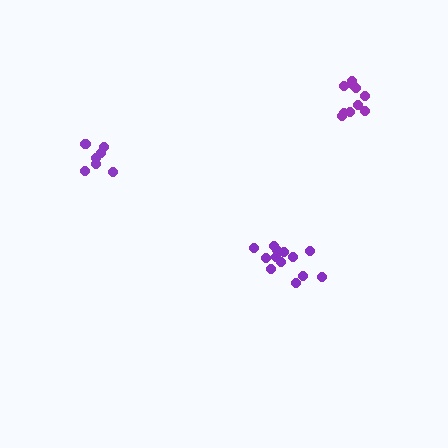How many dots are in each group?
Group 1: 13 dots, Group 2: 8 dots, Group 3: 10 dots (31 total).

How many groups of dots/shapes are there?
There are 3 groups.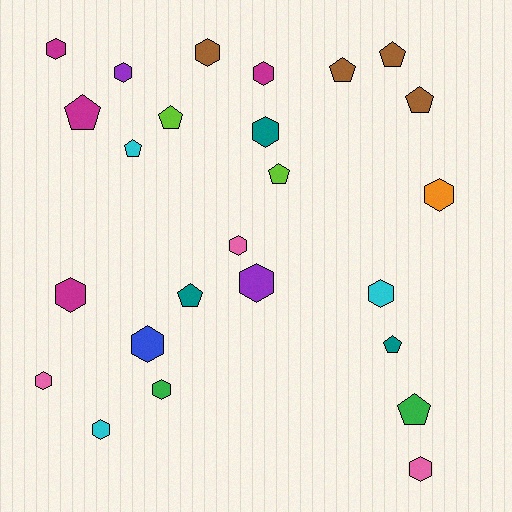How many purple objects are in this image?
There are 2 purple objects.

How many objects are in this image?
There are 25 objects.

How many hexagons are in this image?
There are 15 hexagons.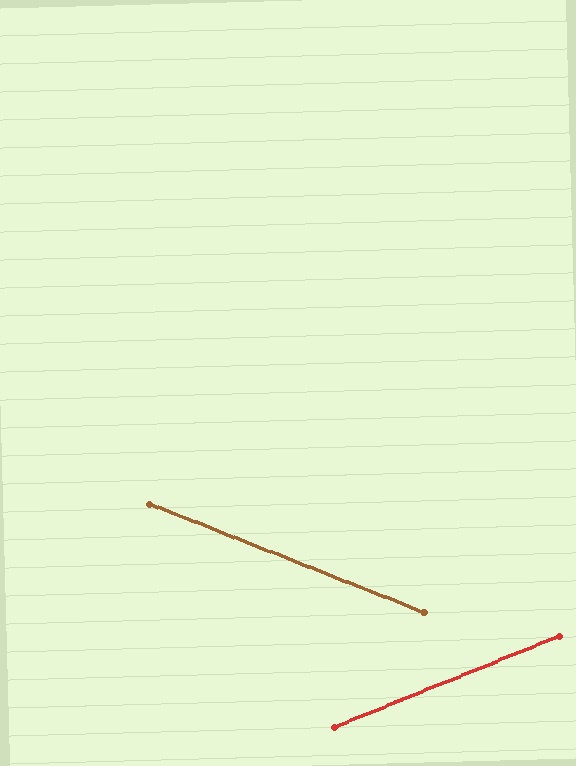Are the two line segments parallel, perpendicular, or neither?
Neither parallel nor perpendicular — they differ by about 43°.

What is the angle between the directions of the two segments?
Approximately 43 degrees.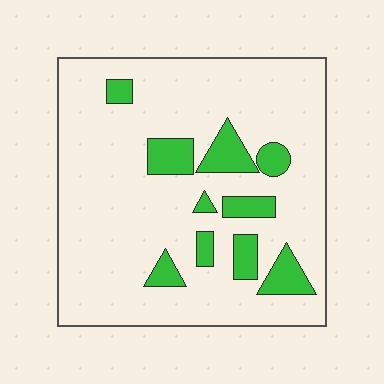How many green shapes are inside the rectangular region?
10.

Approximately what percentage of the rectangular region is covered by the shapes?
Approximately 15%.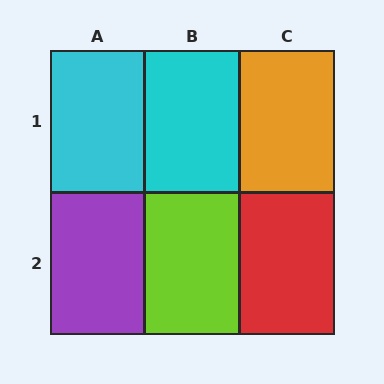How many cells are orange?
1 cell is orange.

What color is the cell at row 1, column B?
Cyan.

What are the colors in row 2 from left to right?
Purple, lime, red.